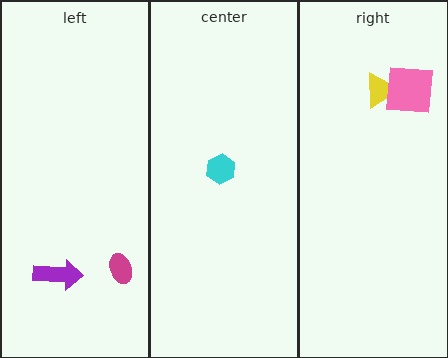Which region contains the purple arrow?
The left region.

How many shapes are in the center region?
1.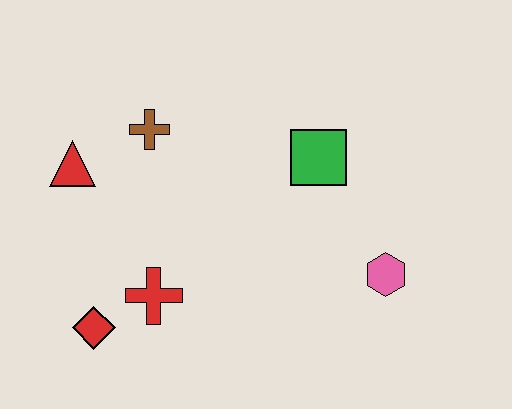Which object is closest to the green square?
The pink hexagon is closest to the green square.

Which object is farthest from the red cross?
The pink hexagon is farthest from the red cross.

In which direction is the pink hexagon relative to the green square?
The pink hexagon is below the green square.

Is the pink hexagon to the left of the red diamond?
No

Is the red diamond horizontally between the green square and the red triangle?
Yes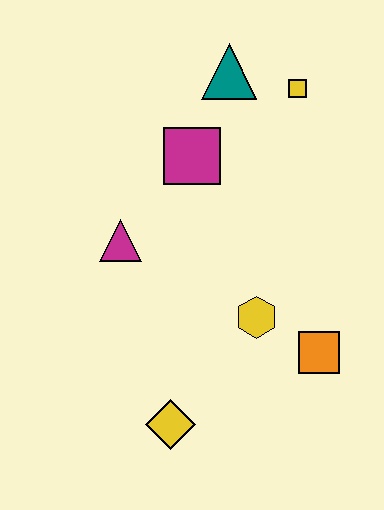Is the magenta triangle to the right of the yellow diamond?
No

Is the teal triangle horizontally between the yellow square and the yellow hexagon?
No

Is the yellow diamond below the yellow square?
Yes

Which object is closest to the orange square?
The yellow hexagon is closest to the orange square.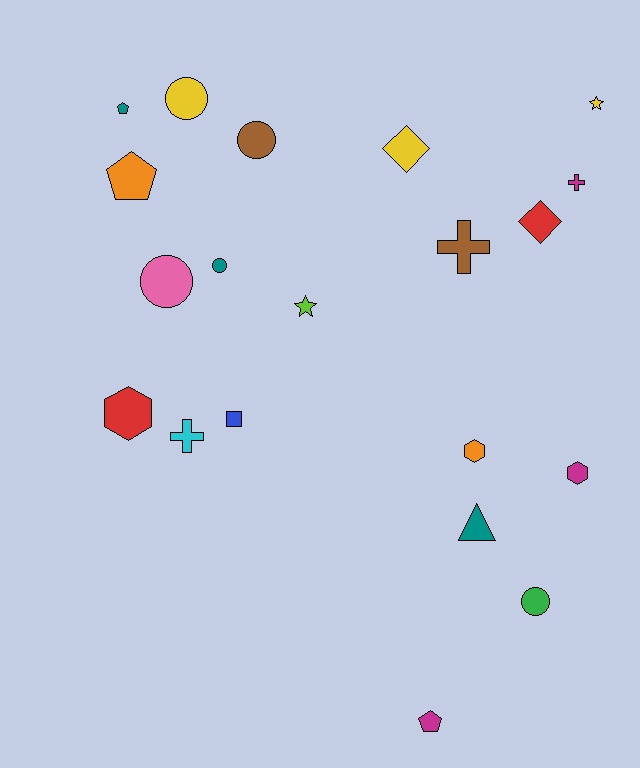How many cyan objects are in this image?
There is 1 cyan object.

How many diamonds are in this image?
There are 2 diamonds.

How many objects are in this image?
There are 20 objects.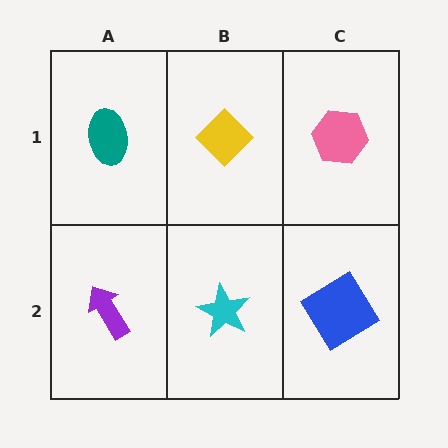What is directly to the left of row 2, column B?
A purple arrow.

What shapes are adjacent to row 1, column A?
A purple arrow (row 2, column A), a yellow diamond (row 1, column B).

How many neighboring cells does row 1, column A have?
2.